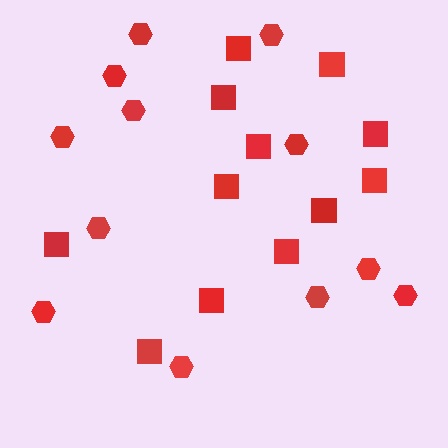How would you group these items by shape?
There are 2 groups: one group of squares (12) and one group of hexagons (12).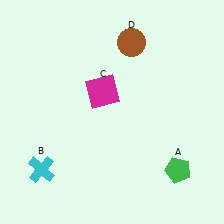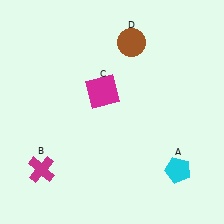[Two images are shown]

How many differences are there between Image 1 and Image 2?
There are 2 differences between the two images.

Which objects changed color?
A changed from green to cyan. B changed from cyan to magenta.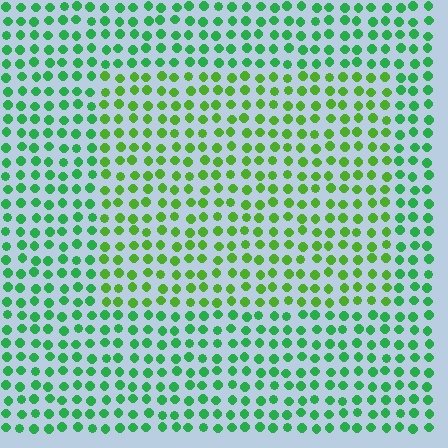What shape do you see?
I see a rectangle.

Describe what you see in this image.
The image is filled with small green elements in a uniform arrangement. A rectangle-shaped region is visible where the elements are tinted to a slightly different hue, forming a subtle color boundary.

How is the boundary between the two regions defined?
The boundary is defined purely by a slight shift in hue (about 32 degrees). Spacing, size, and orientation are identical on both sides.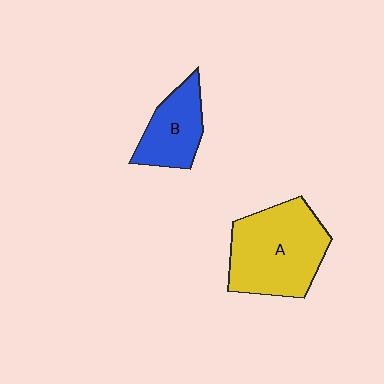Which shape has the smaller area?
Shape B (blue).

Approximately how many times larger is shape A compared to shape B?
Approximately 1.8 times.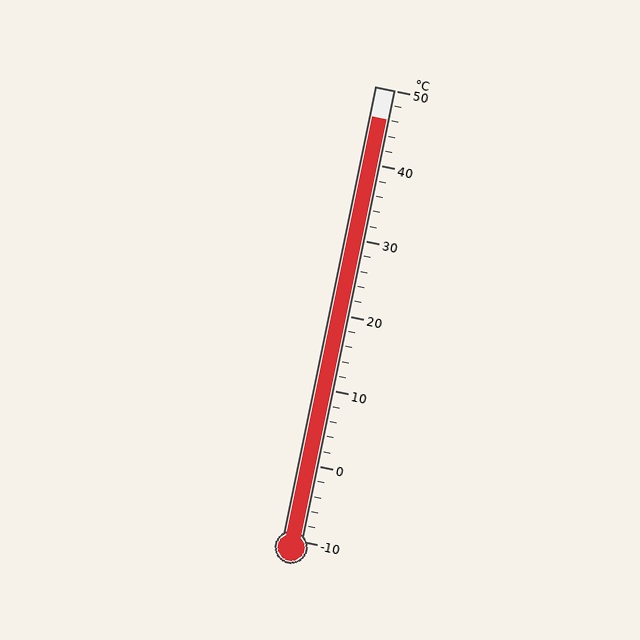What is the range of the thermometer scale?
The thermometer scale ranges from -10°C to 50°C.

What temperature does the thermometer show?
The thermometer shows approximately 46°C.